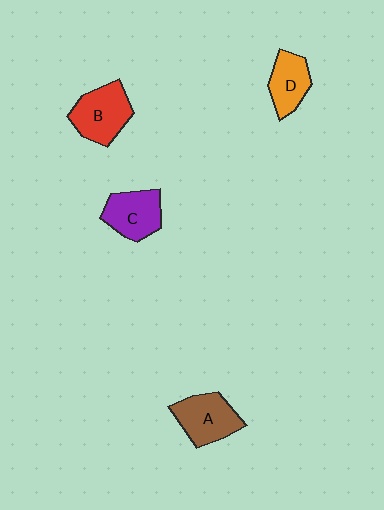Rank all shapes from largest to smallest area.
From largest to smallest: B (red), A (brown), C (purple), D (orange).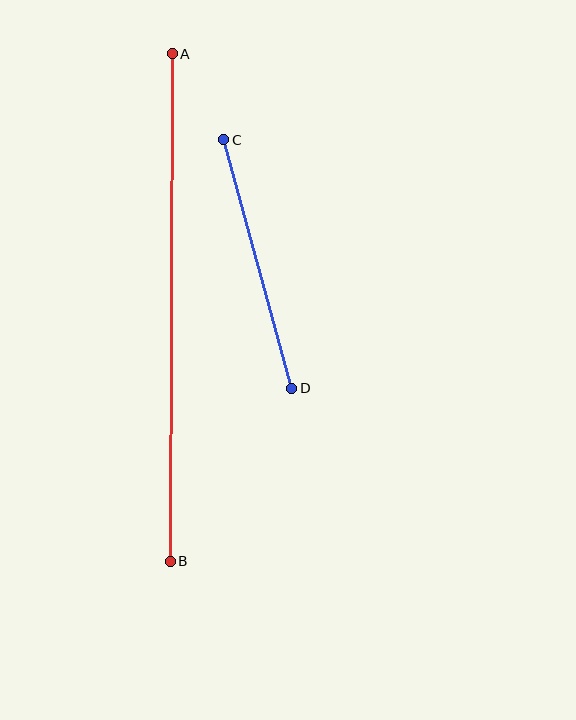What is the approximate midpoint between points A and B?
The midpoint is at approximately (171, 307) pixels.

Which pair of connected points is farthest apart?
Points A and B are farthest apart.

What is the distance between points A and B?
The distance is approximately 508 pixels.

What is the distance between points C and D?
The distance is approximately 258 pixels.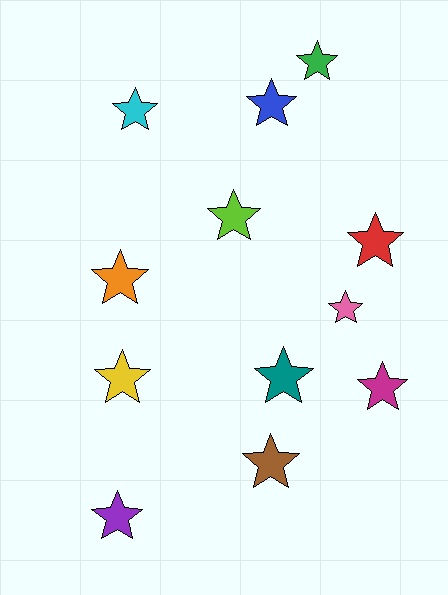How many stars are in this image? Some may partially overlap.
There are 12 stars.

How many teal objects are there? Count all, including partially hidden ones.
There is 1 teal object.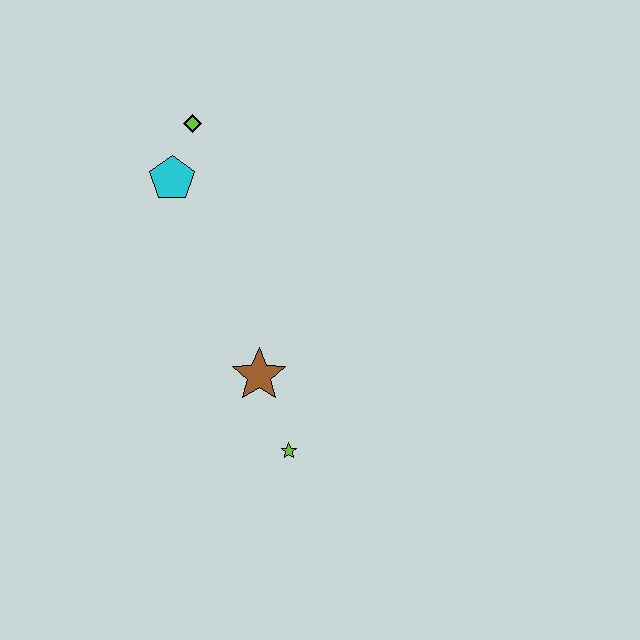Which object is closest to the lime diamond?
The cyan pentagon is closest to the lime diamond.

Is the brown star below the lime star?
No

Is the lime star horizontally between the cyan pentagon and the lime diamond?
No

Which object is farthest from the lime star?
The lime diamond is farthest from the lime star.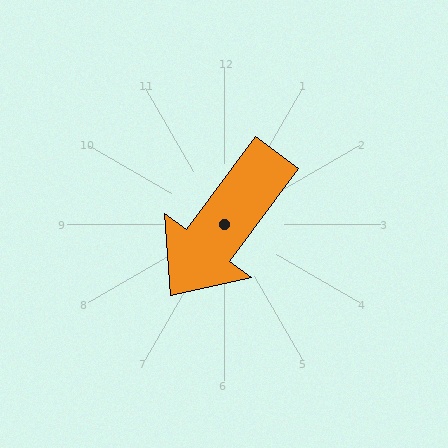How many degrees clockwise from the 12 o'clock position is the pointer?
Approximately 217 degrees.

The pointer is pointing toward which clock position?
Roughly 7 o'clock.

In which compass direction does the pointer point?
Southwest.